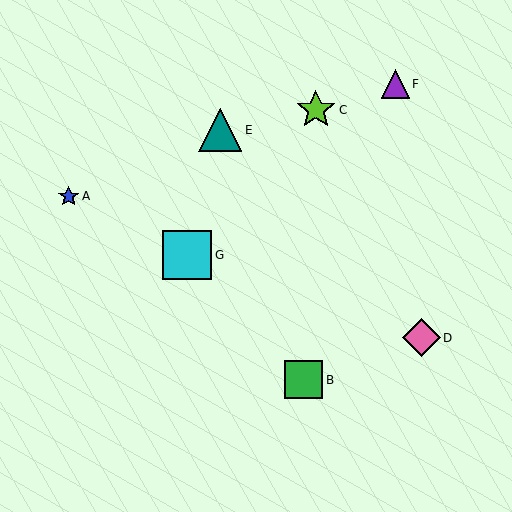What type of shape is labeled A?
Shape A is a blue star.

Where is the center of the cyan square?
The center of the cyan square is at (187, 255).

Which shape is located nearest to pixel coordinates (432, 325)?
The pink diamond (labeled D) at (421, 338) is nearest to that location.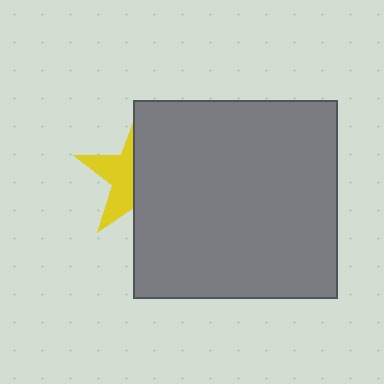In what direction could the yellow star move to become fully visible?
The yellow star could move left. That would shift it out from behind the gray rectangle entirely.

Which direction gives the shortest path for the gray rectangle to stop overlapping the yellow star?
Moving right gives the shortest separation.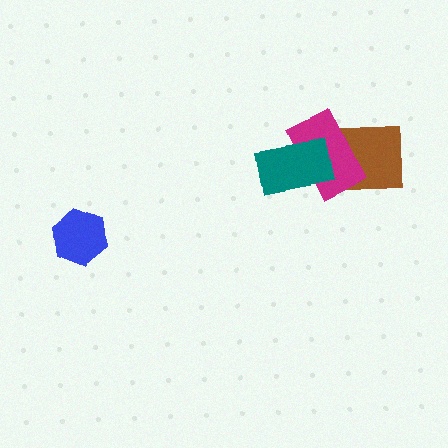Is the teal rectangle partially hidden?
No, no other shape covers it.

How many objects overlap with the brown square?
1 object overlaps with the brown square.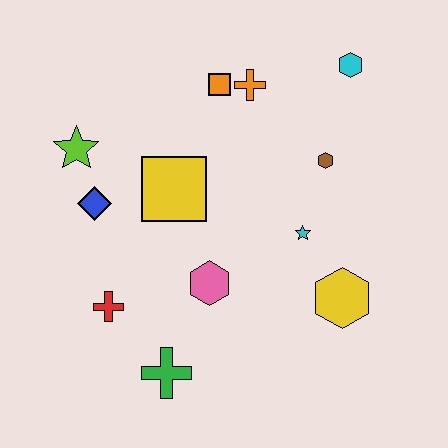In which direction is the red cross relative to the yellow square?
The red cross is below the yellow square.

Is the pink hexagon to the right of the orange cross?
No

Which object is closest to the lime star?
The blue diamond is closest to the lime star.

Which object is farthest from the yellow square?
The cyan hexagon is farthest from the yellow square.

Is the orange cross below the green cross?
No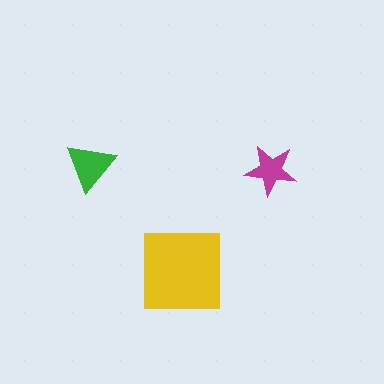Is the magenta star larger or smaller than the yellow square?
Smaller.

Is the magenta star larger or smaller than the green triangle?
Smaller.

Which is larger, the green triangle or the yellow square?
The yellow square.